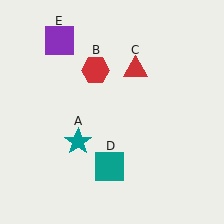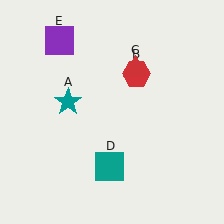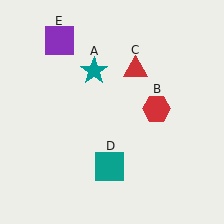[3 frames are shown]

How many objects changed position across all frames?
2 objects changed position: teal star (object A), red hexagon (object B).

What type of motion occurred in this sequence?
The teal star (object A), red hexagon (object B) rotated clockwise around the center of the scene.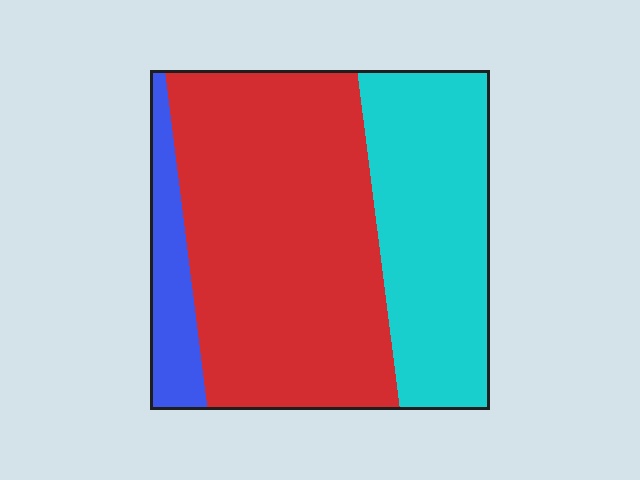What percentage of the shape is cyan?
Cyan takes up between a sixth and a third of the shape.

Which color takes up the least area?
Blue, at roughly 10%.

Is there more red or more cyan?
Red.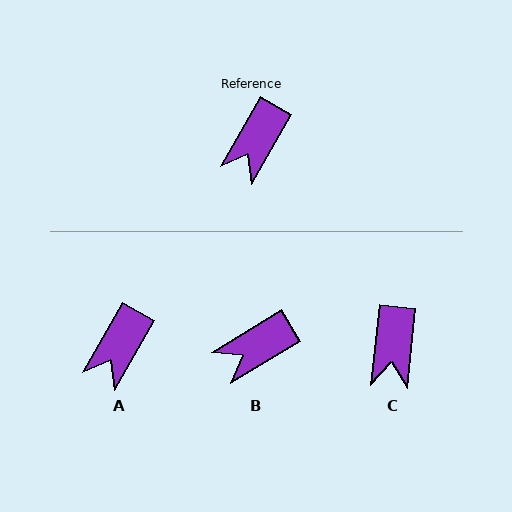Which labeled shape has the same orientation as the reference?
A.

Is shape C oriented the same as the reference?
No, it is off by about 24 degrees.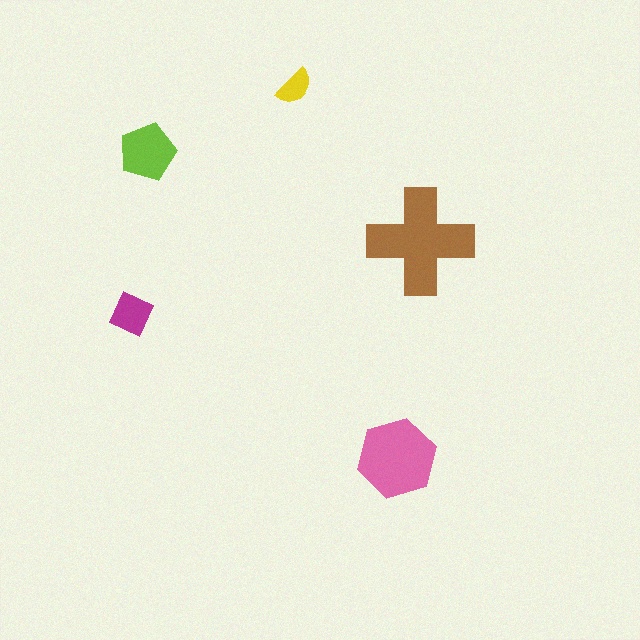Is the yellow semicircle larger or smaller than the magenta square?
Smaller.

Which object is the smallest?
The yellow semicircle.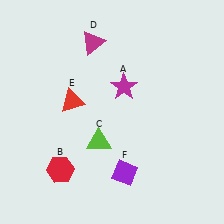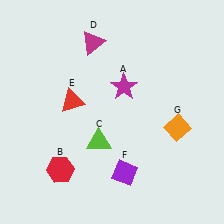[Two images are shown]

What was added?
An orange diamond (G) was added in Image 2.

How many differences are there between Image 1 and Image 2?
There is 1 difference between the two images.